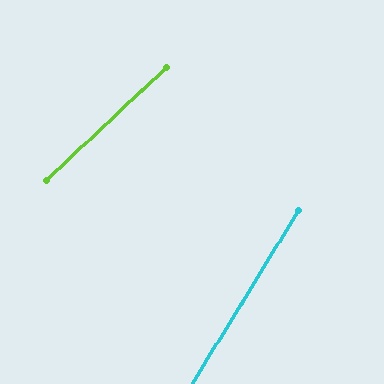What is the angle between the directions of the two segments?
Approximately 15 degrees.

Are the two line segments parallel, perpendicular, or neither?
Neither parallel nor perpendicular — they differ by about 15°.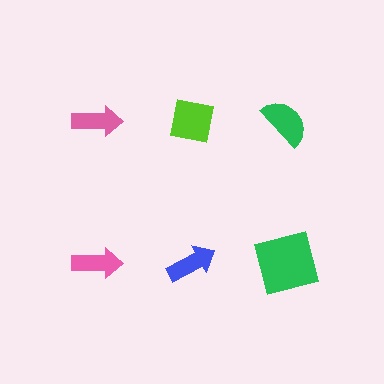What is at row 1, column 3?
A green semicircle.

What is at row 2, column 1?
A pink arrow.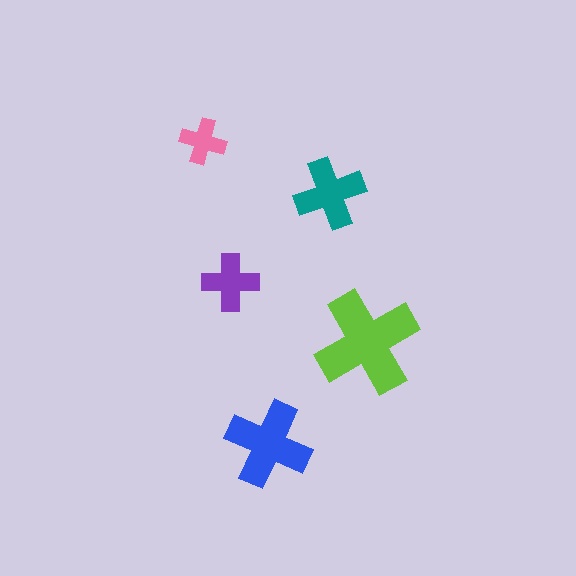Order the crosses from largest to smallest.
the lime one, the blue one, the teal one, the purple one, the pink one.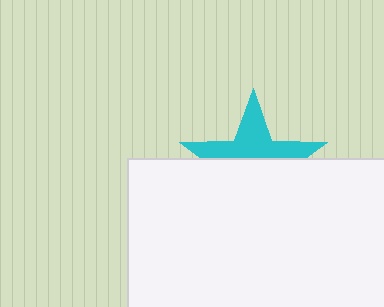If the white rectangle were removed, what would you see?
You would see the complete cyan star.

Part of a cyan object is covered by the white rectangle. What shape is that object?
It is a star.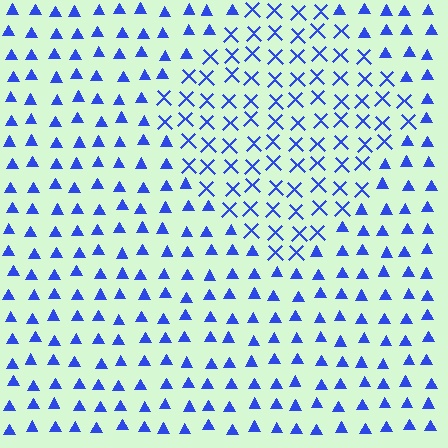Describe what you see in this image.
The image is filled with small blue elements arranged in a uniform grid. A diamond-shaped region contains X marks, while the surrounding area contains triangles. The boundary is defined purely by the change in element shape.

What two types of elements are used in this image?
The image uses X marks inside the diamond region and triangles outside it.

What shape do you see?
I see a diamond.